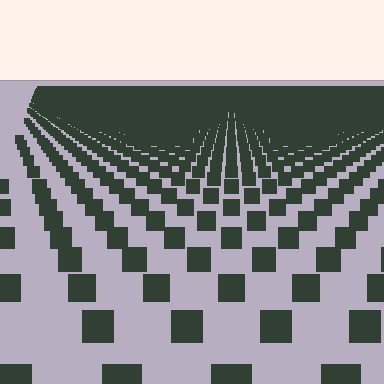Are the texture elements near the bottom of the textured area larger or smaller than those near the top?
Larger. Near the bottom, elements are closer to the viewer and appear at a bigger on-screen size.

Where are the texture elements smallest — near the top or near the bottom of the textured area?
Near the top.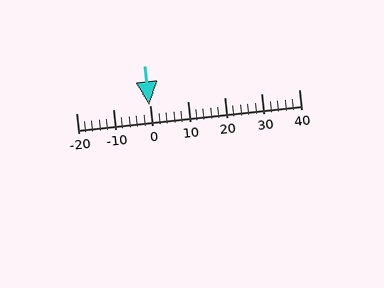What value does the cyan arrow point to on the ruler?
The cyan arrow points to approximately 0.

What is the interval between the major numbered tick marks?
The major tick marks are spaced 10 units apart.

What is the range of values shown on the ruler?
The ruler shows values from -20 to 40.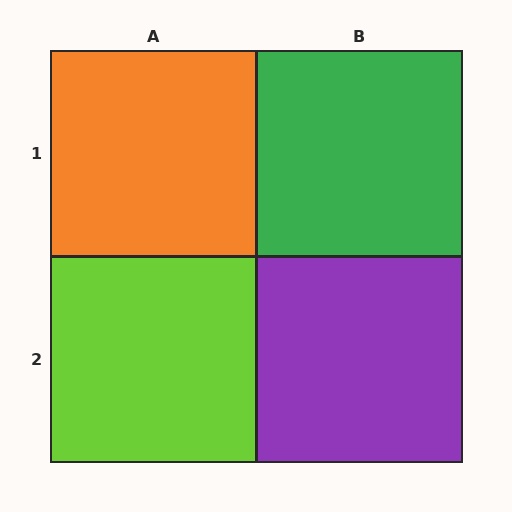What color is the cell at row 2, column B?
Purple.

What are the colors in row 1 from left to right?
Orange, green.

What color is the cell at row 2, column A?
Lime.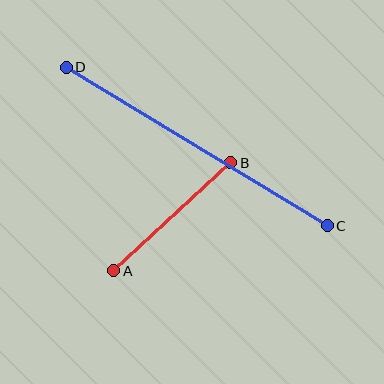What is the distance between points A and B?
The distance is approximately 159 pixels.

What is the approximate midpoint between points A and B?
The midpoint is at approximately (172, 217) pixels.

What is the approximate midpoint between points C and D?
The midpoint is at approximately (197, 146) pixels.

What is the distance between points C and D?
The distance is approximately 305 pixels.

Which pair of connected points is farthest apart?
Points C and D are farthest apart.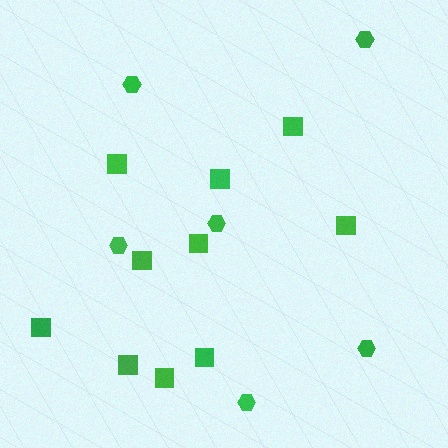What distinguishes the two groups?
There are 2 groups: one group of hexagons (6) and one group of squares (10).